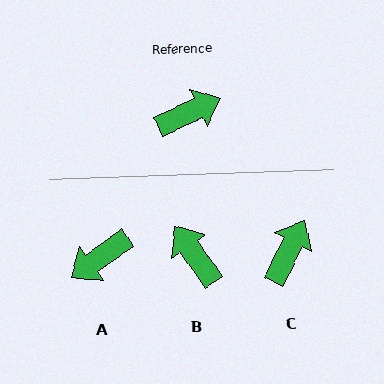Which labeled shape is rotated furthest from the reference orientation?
A, about 169 degrees away.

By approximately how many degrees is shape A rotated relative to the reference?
Approximately 169 degrees clockwise.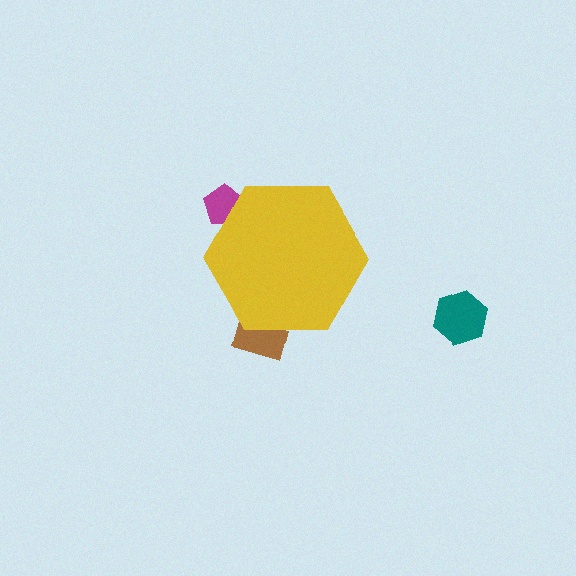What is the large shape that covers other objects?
A yellow hexagon.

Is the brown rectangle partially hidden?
Yes, the brown rectangle is partially hidden behind the yellow hexagon.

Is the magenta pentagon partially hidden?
Yes, the magenta pentagon is partially hidden behind the yellow hexagon.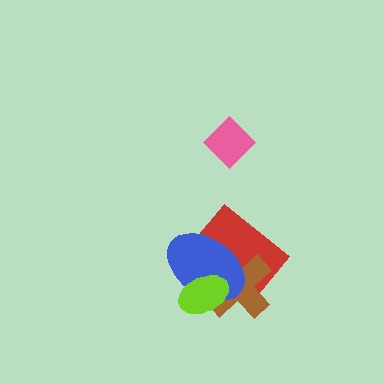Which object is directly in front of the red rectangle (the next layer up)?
The brown cross is directly in front of the red rectangle.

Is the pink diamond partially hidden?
No, no other shape covers it.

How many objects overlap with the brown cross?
3 objects overlap with the brown cross.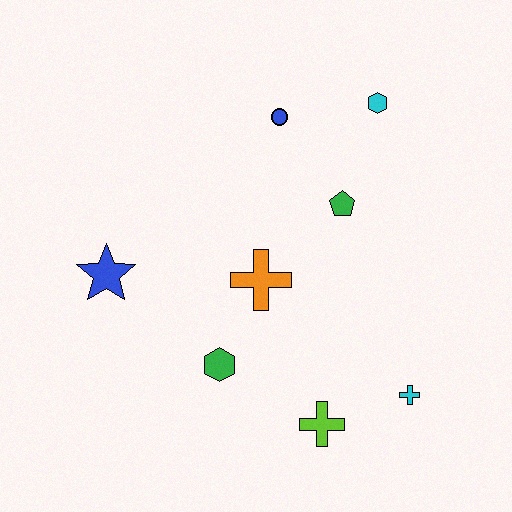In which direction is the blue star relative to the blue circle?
The blue star is to the left of the blue circle.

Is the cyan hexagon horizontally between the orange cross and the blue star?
No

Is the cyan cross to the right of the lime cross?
Yes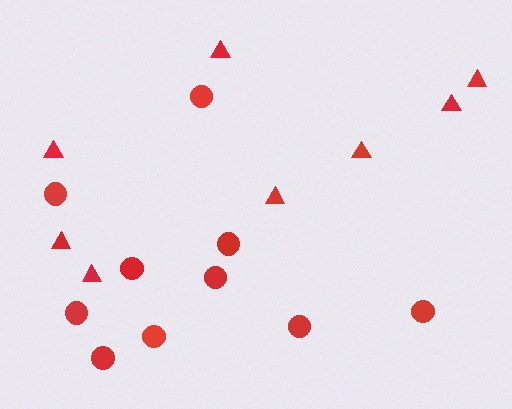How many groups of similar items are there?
There are 2 groups: one group of triangles (8) and one group of circles (10).